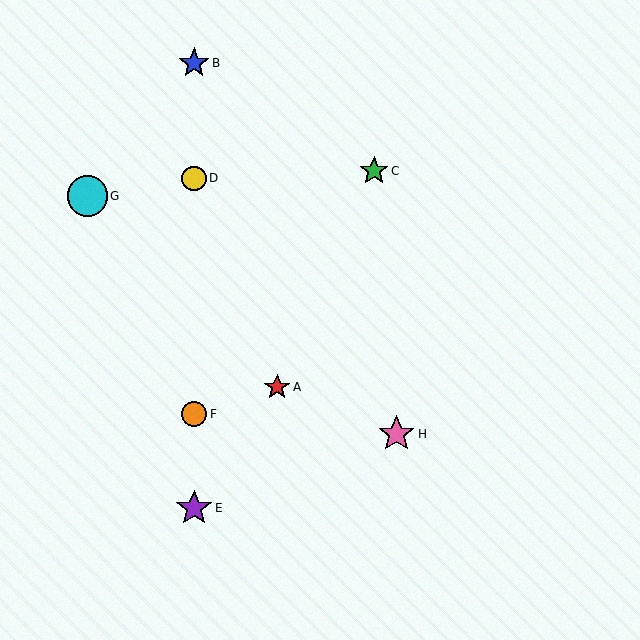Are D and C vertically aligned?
No, D is at x≈194 and C is at x≈374.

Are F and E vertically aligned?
Yes, both are at x≈194.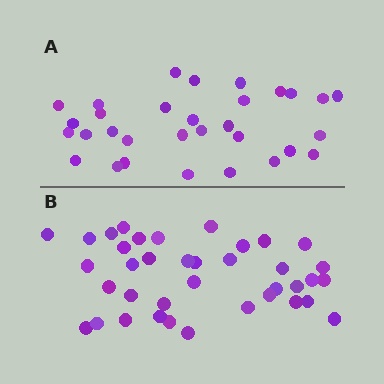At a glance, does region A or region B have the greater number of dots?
Region B (the bottom region) has more dots.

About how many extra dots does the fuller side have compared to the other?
Region B has roughly 8 or so more dots than region A.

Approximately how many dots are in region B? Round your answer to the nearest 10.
About 40 dots. (The exact count is 38, which rounds to 40.)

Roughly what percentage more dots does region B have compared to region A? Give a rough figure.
About 25% more.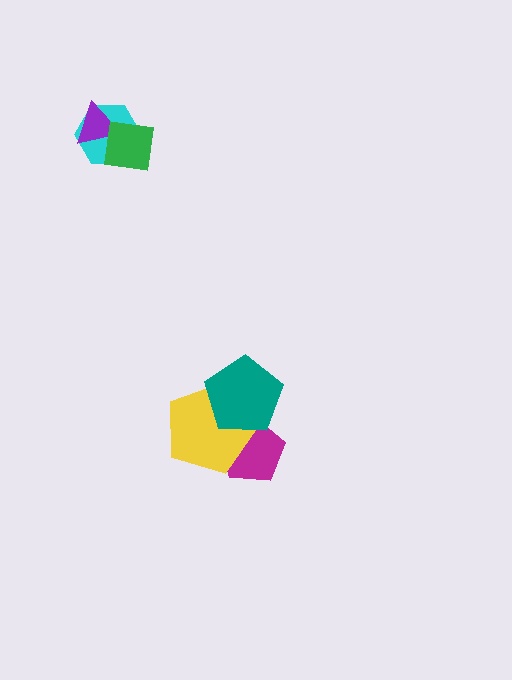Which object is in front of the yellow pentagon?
The teal pentagon is in front of the yellow pentagon.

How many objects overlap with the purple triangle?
2 objects overlap with the purple triangle.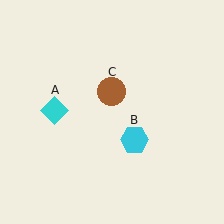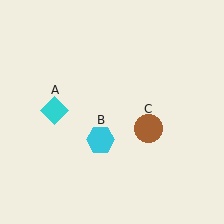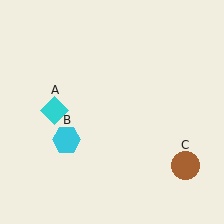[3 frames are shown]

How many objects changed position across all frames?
2 objects changed position: cyan hexagon (object B), brown circle (object C).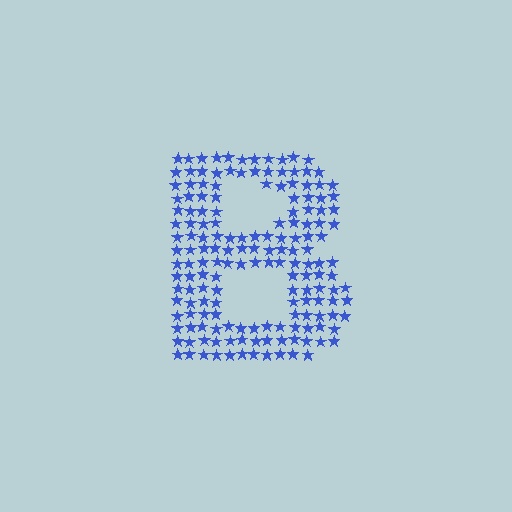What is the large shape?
The large shape is the letter B.